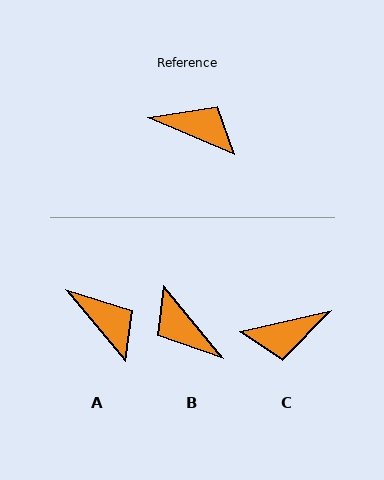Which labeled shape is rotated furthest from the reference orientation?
B, about 153 degrees away.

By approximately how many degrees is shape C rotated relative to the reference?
Approximately 144 degrees clockwise.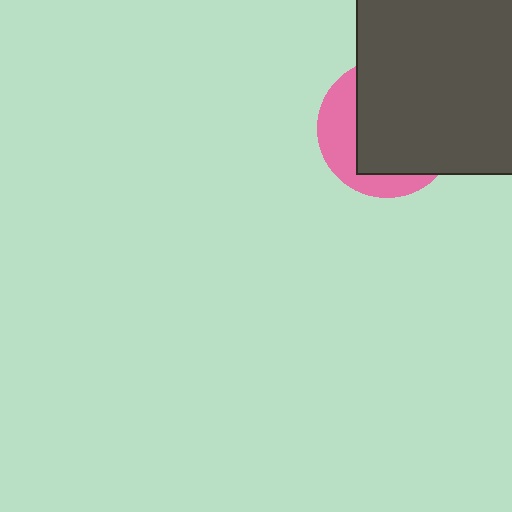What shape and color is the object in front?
The object in front is a dark gray square.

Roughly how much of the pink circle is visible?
A small part of it is visible (roughly 32%).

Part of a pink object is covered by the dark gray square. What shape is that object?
It is a circle.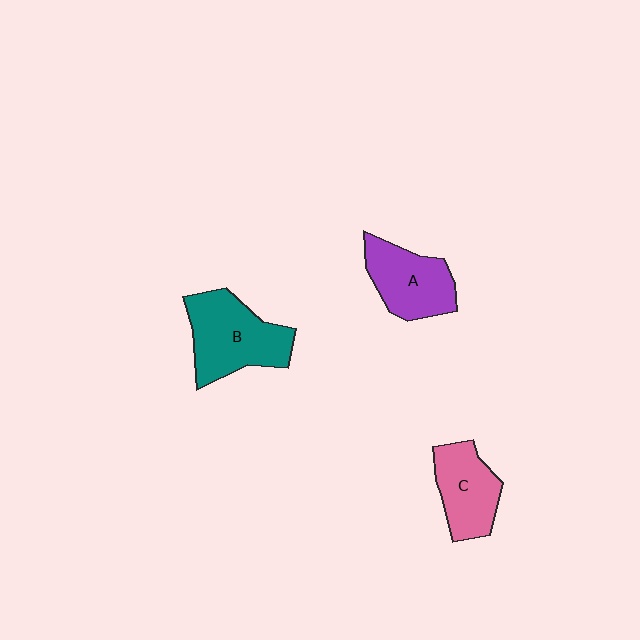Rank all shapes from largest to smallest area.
From largest to smallest: B (teal), A (purple), C (pink).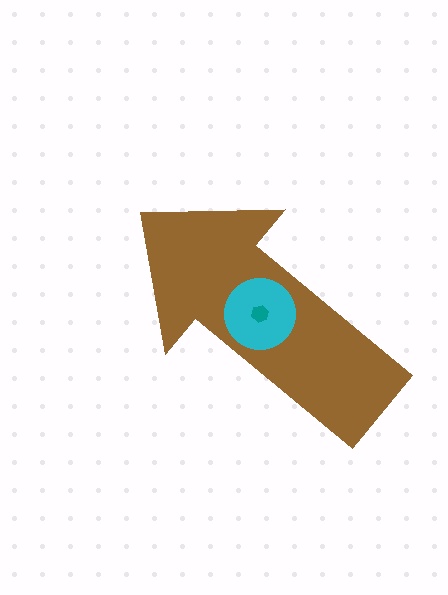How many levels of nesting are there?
3.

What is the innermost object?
The teal hexagon.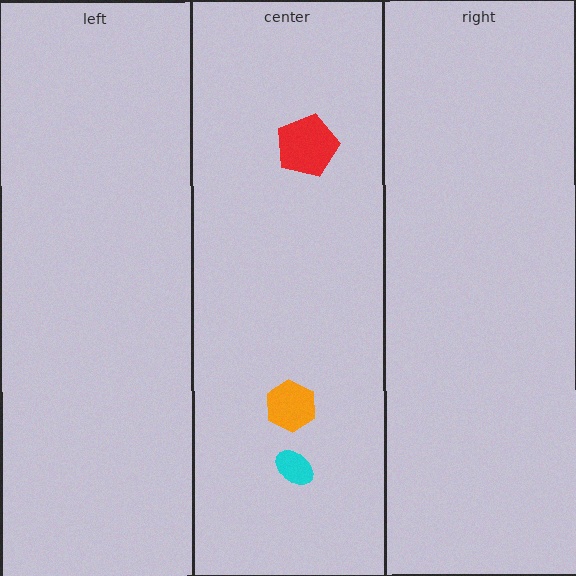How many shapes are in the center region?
3.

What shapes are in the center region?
The orange hexagon, the red pentagon, the cyan ellipse.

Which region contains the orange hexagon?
The center region.